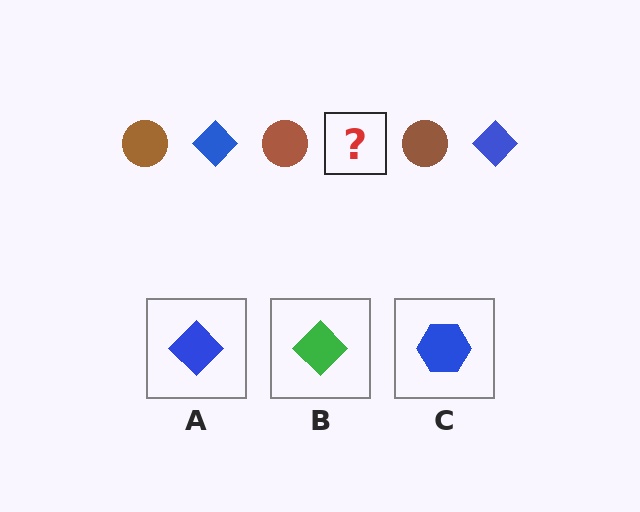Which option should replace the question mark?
Option A.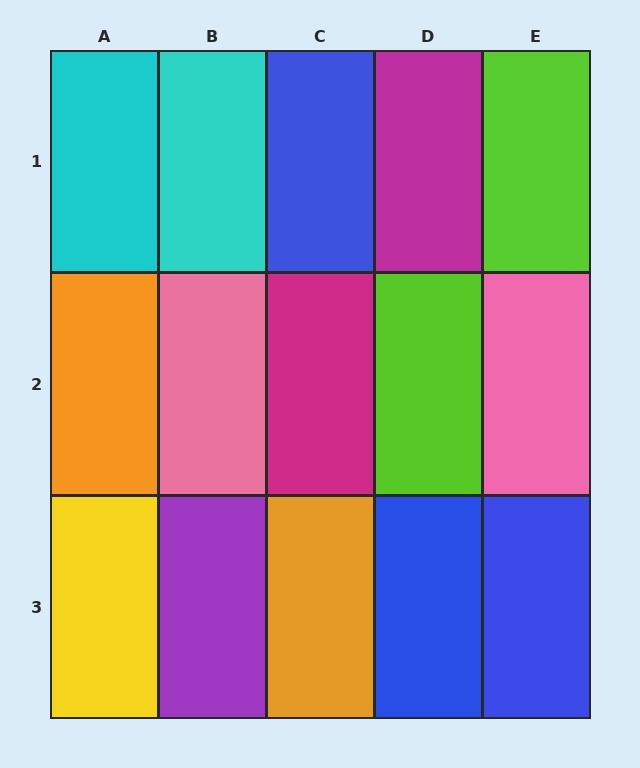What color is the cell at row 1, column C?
Blue.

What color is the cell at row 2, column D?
Lime.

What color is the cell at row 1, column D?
Magenta.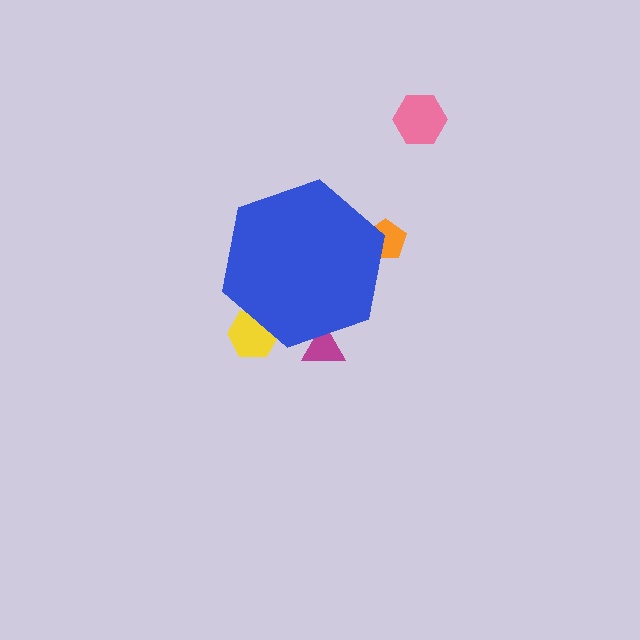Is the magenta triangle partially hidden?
Yes, the magenta triangle is partially hidden behind the blue hexagon.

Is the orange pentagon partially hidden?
Yes, the orange pentagon is partially hidden behind the blue hexagon.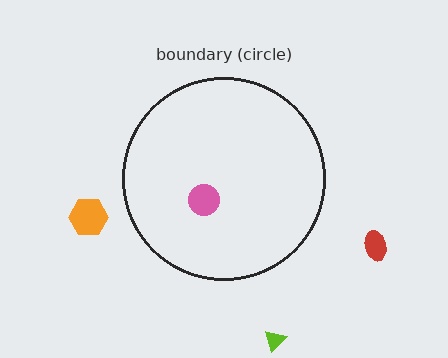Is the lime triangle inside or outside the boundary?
Outside.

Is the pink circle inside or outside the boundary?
Inside.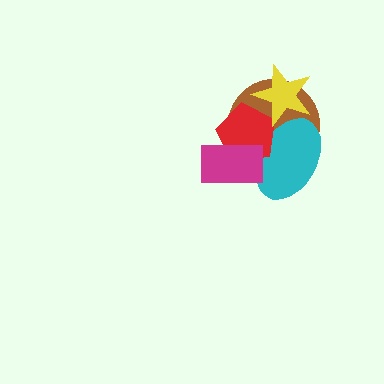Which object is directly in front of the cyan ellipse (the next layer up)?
The red pentagon is directly in front of the cyan ellipse.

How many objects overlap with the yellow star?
3 objects overlap with the yellow star.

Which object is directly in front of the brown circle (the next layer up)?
The cyan ellipse is directly in front of the brown circle.